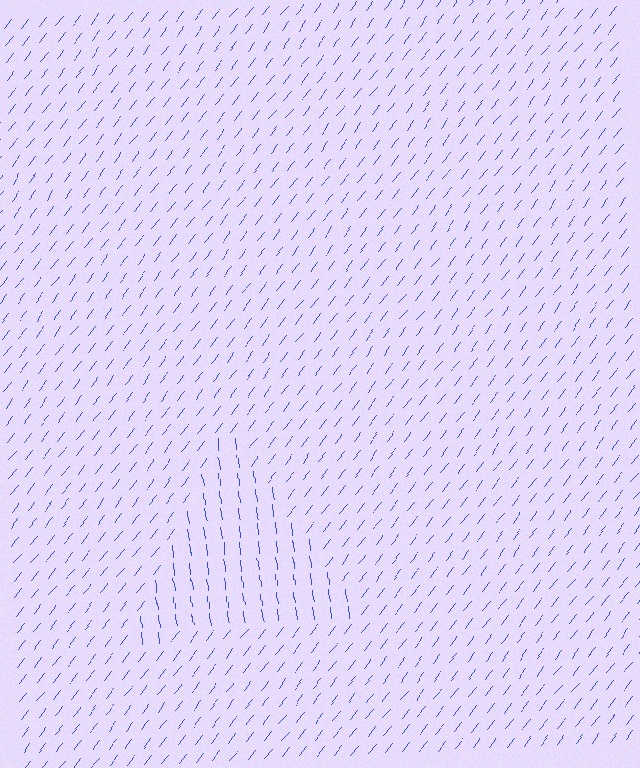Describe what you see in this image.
The image is filled with small blue line segments. A triangle region in the image has lines oriented differently from the surrounding lines, creating a visible texture boundary.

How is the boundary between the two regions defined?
The boundary is defined purely by a change in line orientation (approximately 45 degrees difference). All lines are the same color and thickness.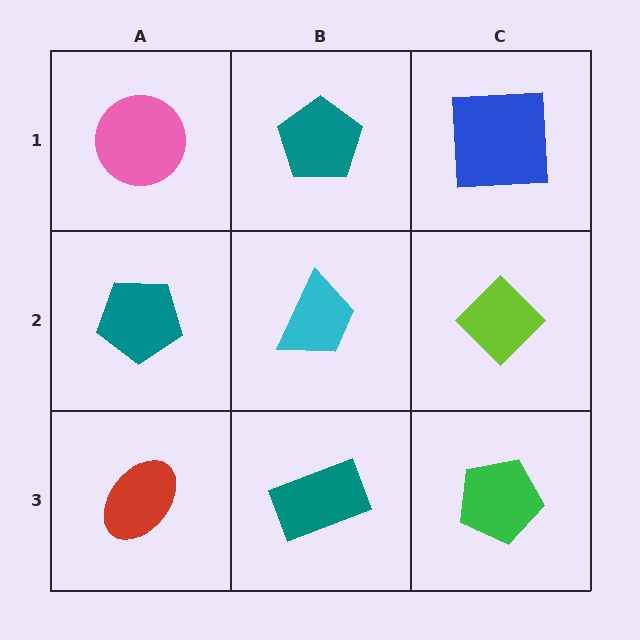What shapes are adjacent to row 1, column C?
A lime diamond (row 2, column C), a teal pentagon (row 1, column B).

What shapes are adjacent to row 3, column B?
A cyan trapezoid (row 2, column B), a red ellipse (row 3, column A), a green pentagon (row 3, column C).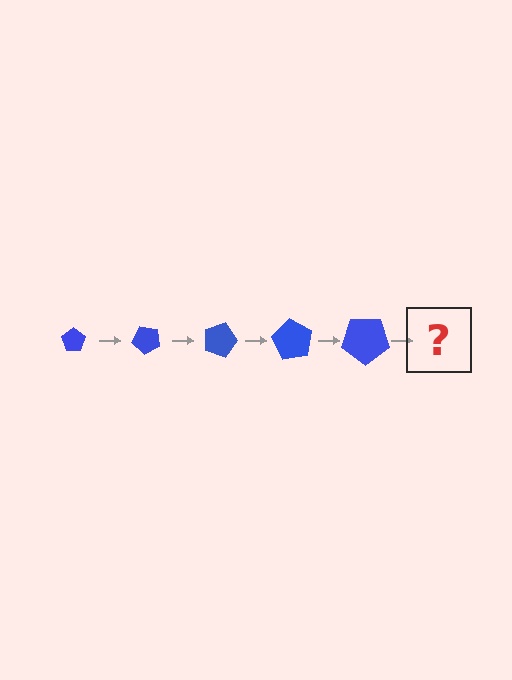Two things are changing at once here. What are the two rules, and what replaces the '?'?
The two rules are that the pentagon grows larger each step and it rotates 45 degrees each step. The '?' should be a pentagon, larger than the previous one and rotated 225 degrees from the start.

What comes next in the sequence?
The next element should be a pentagon, larger than the previous one and rotated 225 degrees from the start.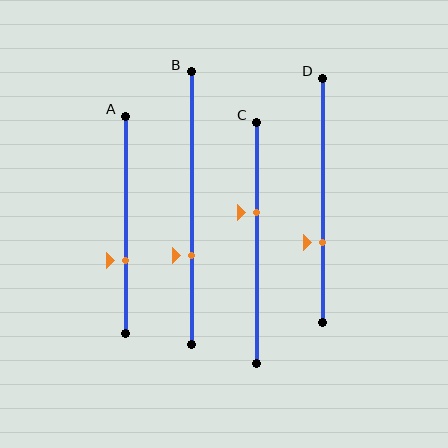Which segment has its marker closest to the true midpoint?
Segment C has its marker closest to the true midpoint.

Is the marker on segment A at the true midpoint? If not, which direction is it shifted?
No, the marker on segment A is shifted downward by about 17% of the segment length.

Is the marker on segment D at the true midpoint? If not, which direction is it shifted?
No, the marker on segment D is shifted downward by about 17% of the segment length.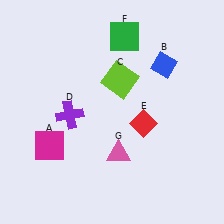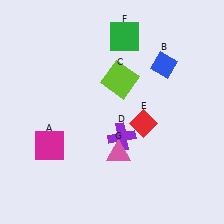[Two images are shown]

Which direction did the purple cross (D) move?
The purple cross (D) moved right.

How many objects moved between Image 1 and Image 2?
1 object moved between the two images.